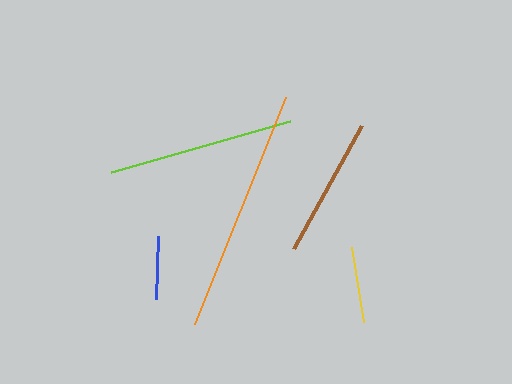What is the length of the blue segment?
The blue segment is approximately 63 pixels long.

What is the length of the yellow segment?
The yellow segment is approximately 76 pixels long.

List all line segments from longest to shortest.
From longest to shortest: orange, lime, brown, yellow, blue.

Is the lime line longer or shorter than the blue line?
The lime line is longer than the blue line.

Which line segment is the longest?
The orange line is the longest at approximately 245 pixels.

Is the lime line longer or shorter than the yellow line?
The lime line is longer than the yellow line.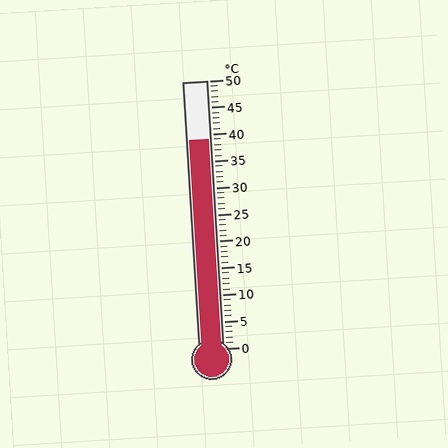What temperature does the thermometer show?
The thermometer shows approximately 39°C.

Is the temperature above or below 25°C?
The temperature is above 25°C.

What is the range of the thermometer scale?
The thermometer scale ranges from 0°C to 50°C.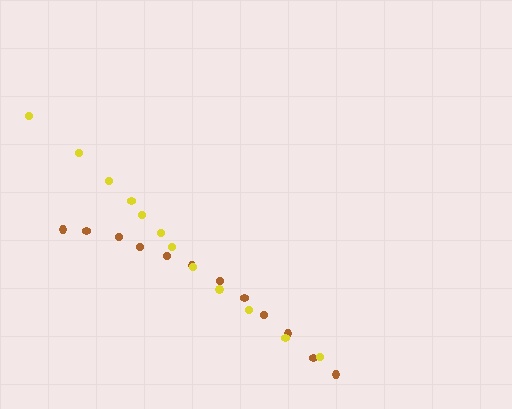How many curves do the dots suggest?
There are 2 distinct paths.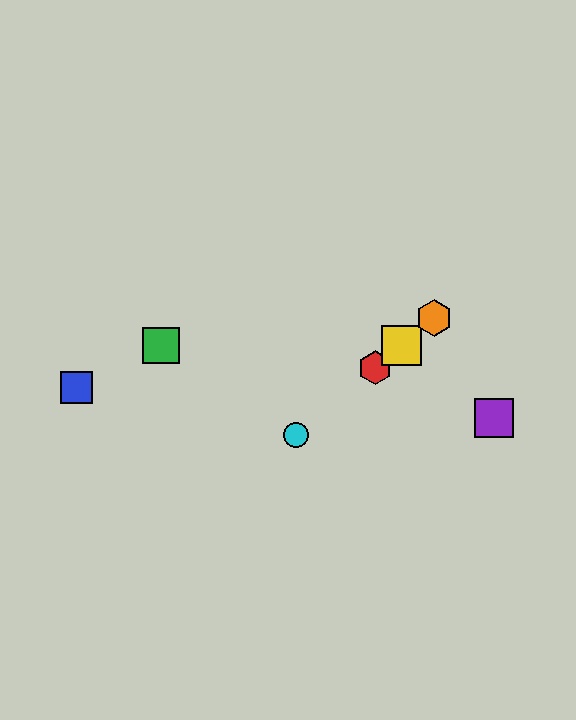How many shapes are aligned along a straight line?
4 shapes (the red hexagon, the yellow square, the orange hexagon, the cyan circle) are aligned along a straight line.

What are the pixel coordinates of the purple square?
The purple square is at (494, 418).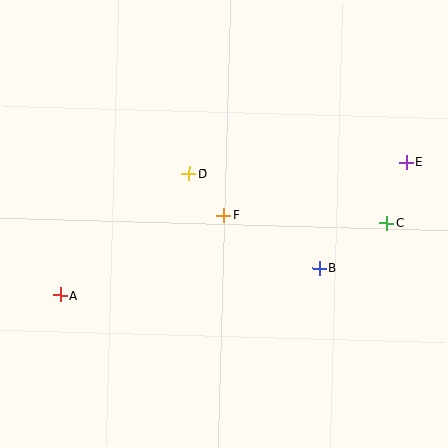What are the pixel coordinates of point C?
Point C is at (387, 223).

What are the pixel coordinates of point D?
Point D is at (189, 174).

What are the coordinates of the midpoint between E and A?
The midpoint between E and A is at (233, 229).